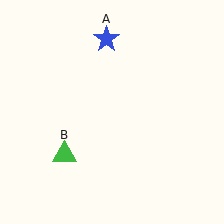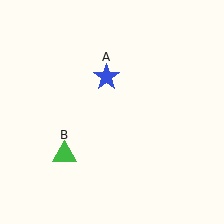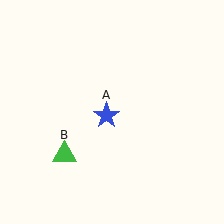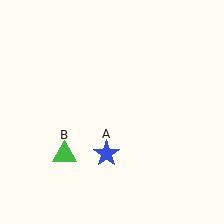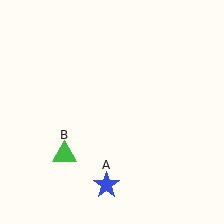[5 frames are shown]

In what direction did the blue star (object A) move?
The blue star (object A) moved down.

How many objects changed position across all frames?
1 object changed position: blue star (object A).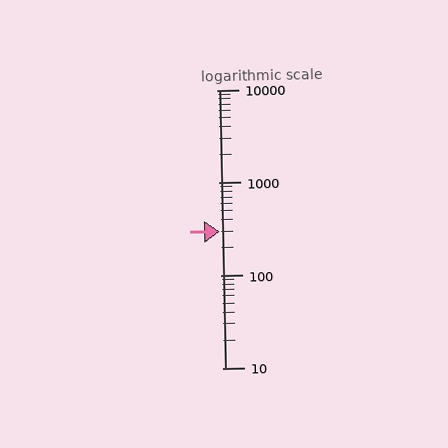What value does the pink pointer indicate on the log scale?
The pointer indicates approximately 300.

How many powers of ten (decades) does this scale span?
The scale spans 3 decades, from 10 to 10000.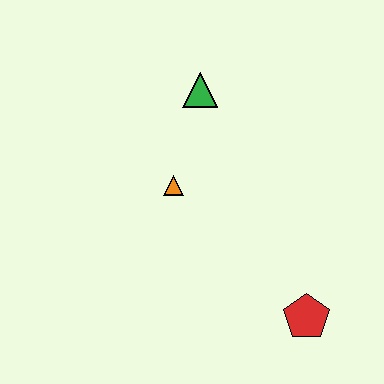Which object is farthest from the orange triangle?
The red pentagon is farthest from the orange triangle.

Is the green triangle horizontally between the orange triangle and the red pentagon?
Yes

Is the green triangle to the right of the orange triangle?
Yes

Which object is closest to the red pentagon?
The orange triangle is closest to the red pentagon.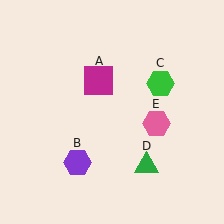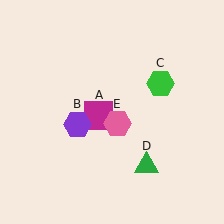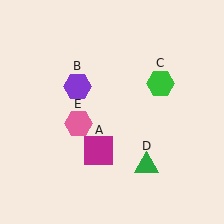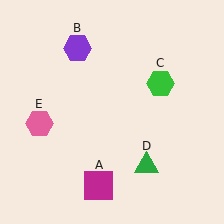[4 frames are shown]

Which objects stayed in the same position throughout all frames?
Green hexagon (object C) and green triangle (object D) remained stationary.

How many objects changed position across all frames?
3 objects changed position: magenta square (object A), purple hexagon (object B), pink hexagon (object E).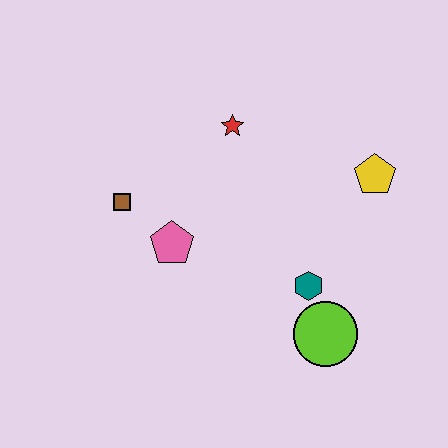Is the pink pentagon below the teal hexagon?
No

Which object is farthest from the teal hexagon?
The brown square is farthest from the teal hexagon.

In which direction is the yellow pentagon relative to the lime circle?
The yellow pentagon is above the lime circle.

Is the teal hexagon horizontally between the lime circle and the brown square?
Yes